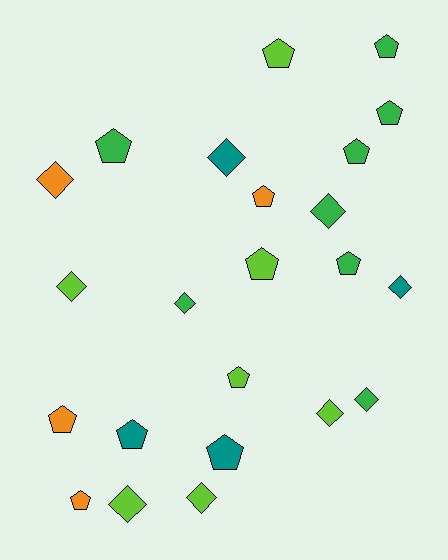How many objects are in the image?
There are 23 objects.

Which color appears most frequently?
Green, with 8 objects.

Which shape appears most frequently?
Pentagon, with 13 objects.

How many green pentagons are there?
There are 5 green pentagons.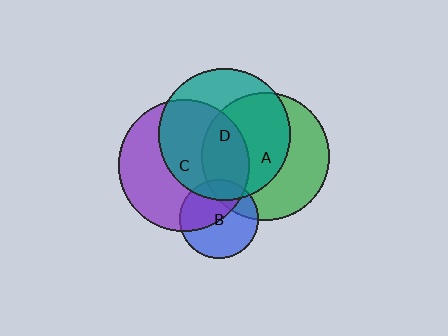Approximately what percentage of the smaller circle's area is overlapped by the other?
Approximately 25%.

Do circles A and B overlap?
Yes.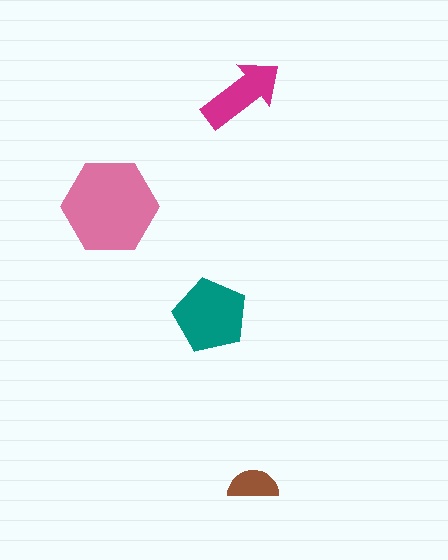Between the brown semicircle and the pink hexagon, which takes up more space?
The pink hexagon.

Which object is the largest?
The pink hexagon.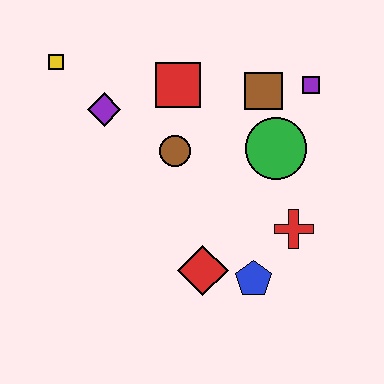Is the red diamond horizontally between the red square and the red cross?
Yes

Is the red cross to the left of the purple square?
Yes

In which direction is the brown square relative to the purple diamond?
The brown square is to the right of the purple diamond.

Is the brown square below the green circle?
No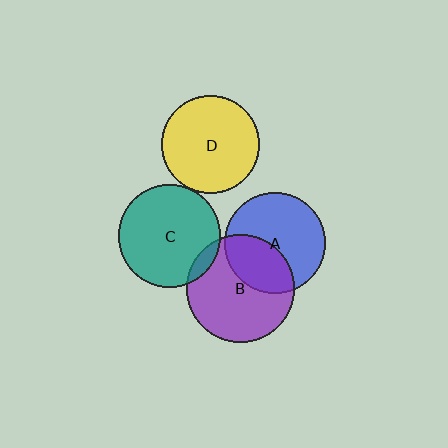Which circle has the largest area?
Circle B (purple).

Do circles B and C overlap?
Yes.